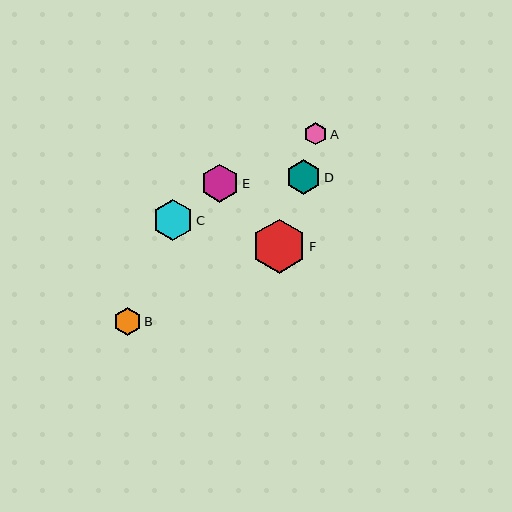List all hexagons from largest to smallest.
From largest to smallest: F, C, E, D, B, A.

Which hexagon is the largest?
Hexagon F is the largest with a size of approximately 54 pixels.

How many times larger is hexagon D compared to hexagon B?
Hexagon D is approximately 1.3 times the size of hexagon B.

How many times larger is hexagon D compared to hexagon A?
Hexagon D is approximately 1.6 times the size of hexagon A.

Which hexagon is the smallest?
Hexagon A is the smallest with a size of approximately 22 pixels.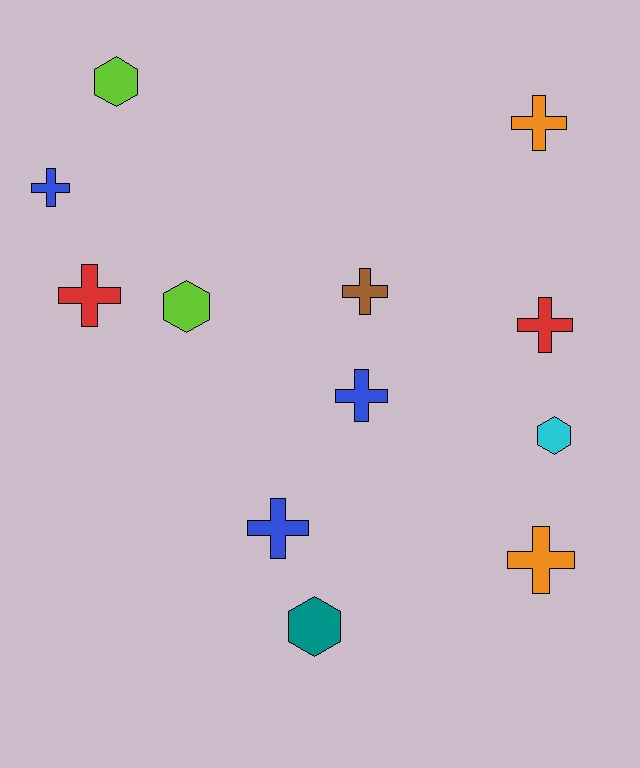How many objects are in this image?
There are 12 objects.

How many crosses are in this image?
There are 8 crosses.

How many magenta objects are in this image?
There are no magenta objects.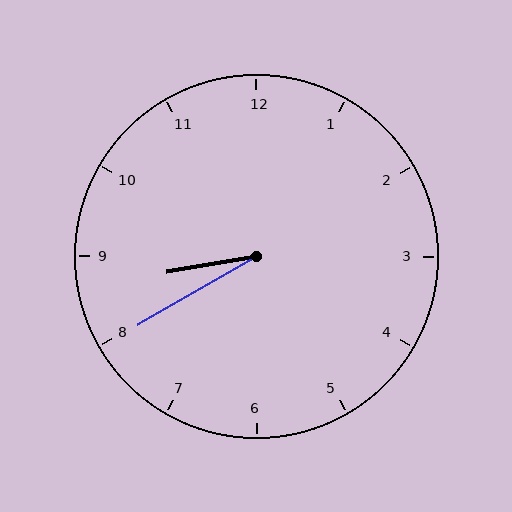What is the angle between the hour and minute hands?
Approximately 20 degrees.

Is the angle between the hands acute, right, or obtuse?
It is acute.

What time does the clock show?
8:40.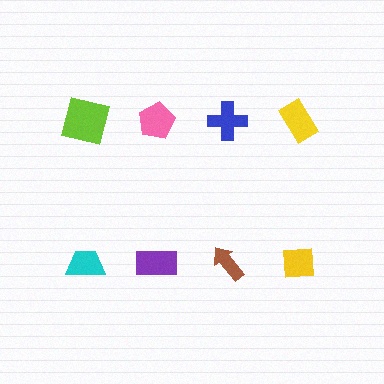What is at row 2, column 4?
A yellow square.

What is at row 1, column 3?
A blue cross.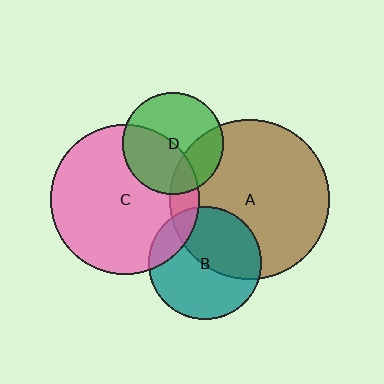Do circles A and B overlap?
Yes.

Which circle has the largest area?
Circle A (brown).